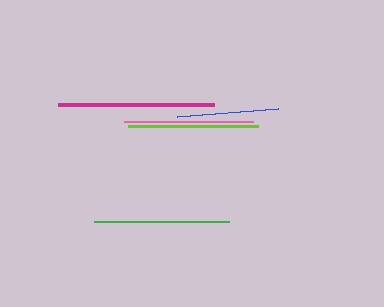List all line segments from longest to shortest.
From longest to shortest: magenta, green, lime, pink, blue.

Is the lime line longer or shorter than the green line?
The green line is longer than the lime line.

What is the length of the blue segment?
The blue segment is approximately 102 pixels long.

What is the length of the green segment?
The green segment is approximately 135 pixels long.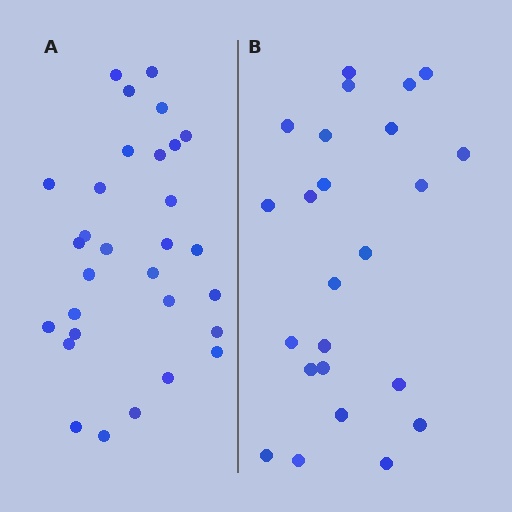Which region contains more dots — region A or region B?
Region A (the left region) has more dots.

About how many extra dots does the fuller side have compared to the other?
Region A has about 6 more dots than region B.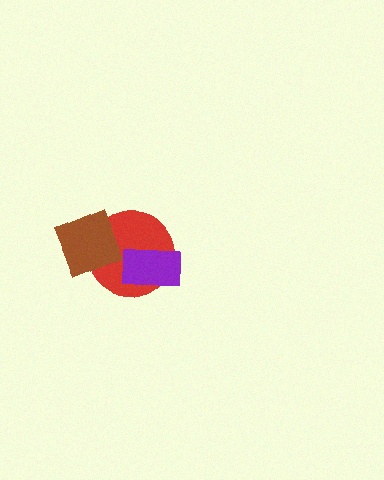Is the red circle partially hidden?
Yes, it is partially covered by another shape.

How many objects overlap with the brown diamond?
1 object overlaps with the brown diamond.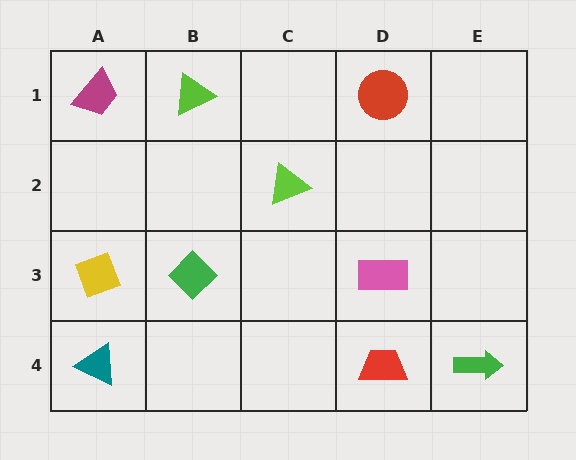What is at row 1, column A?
A magenta trapezoid.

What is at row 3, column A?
A yellow diamond.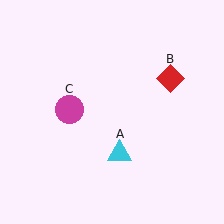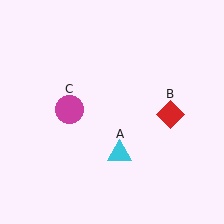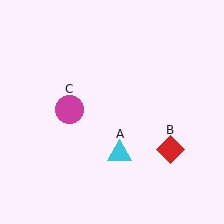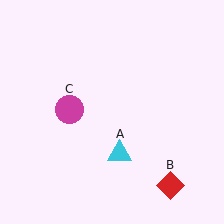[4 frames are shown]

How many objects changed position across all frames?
1 object changed position: red diamond (object B).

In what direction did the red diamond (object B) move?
The red diamond (object B) moved down.